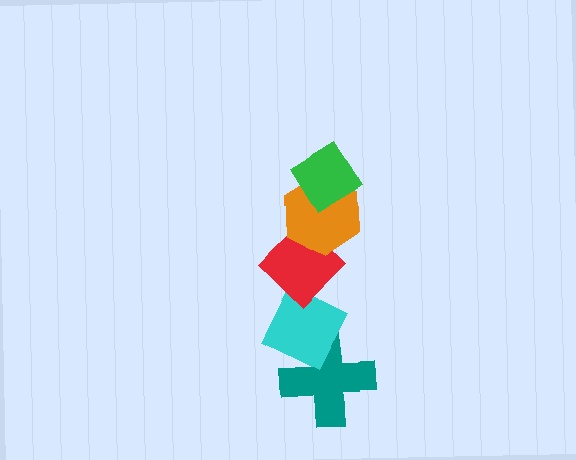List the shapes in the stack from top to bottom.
From top to bottom: the green diamond, the orange hexagon, the red diamond, the cyan diamond, the teal cross.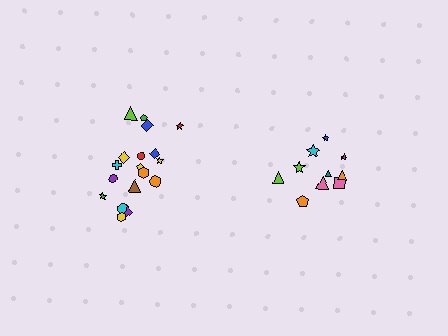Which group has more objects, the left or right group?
The left group.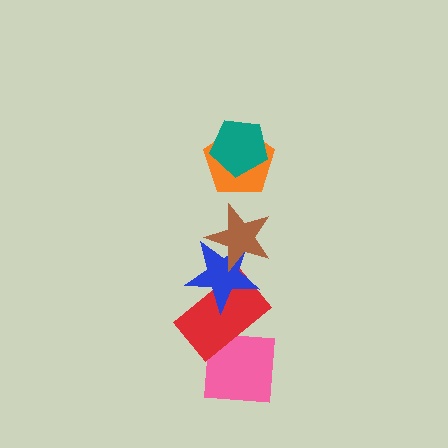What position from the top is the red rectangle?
The red rectangle is 5th from the top.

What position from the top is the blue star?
The blue star is 4th from the top.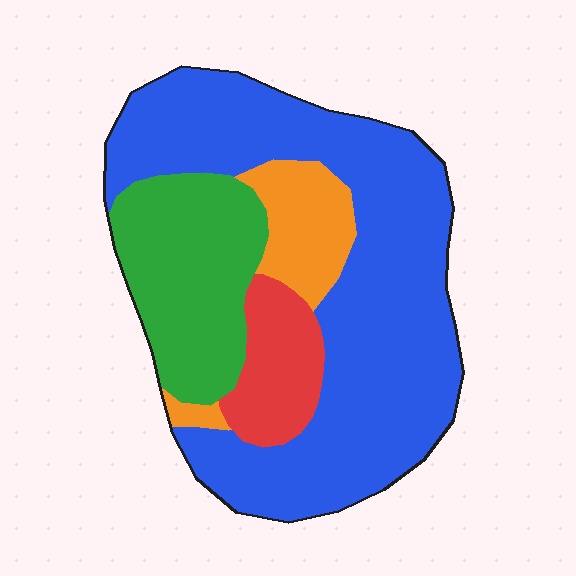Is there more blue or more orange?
Blue.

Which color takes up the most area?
Blue, at roughly 60%.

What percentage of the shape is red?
Red covers roughly 10% of the shape.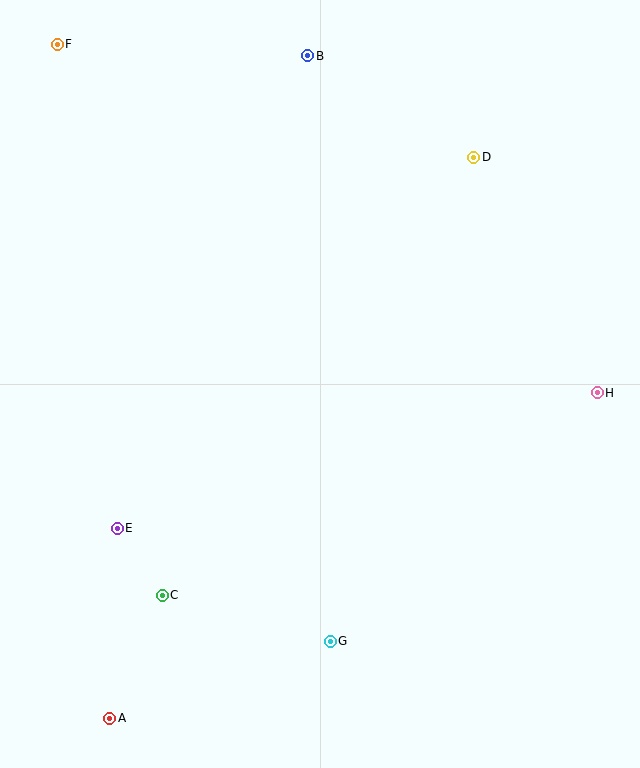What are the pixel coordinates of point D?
Point D is at (474, 157).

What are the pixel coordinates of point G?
Point G is at (330, 641).